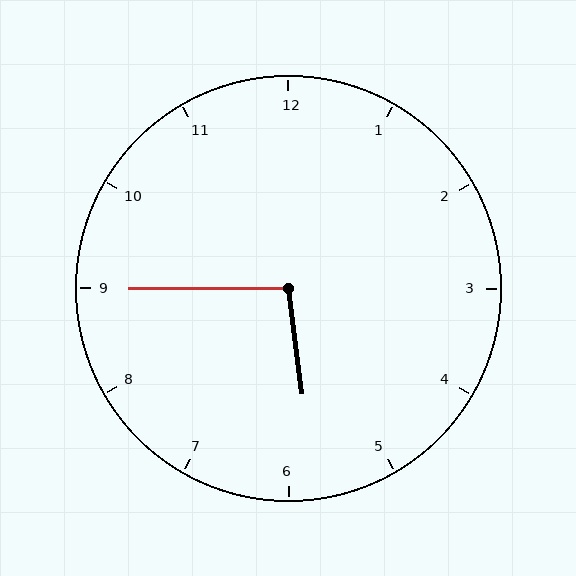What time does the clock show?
5:45.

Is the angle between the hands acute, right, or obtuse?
It is obtuse.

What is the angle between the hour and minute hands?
Approximately 98 degrees.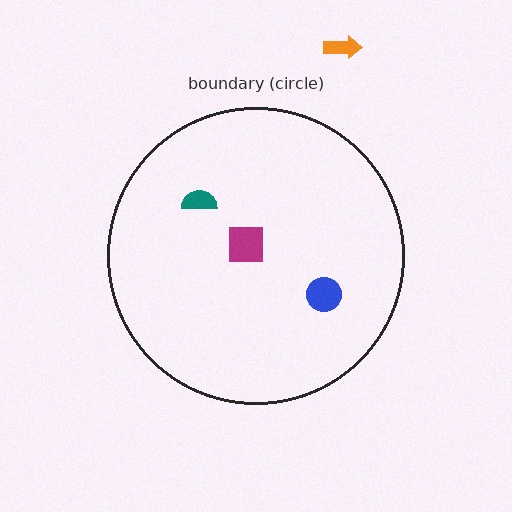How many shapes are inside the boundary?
3 inside, 1 outside.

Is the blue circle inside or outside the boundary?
Inside.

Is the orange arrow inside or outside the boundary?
Outside.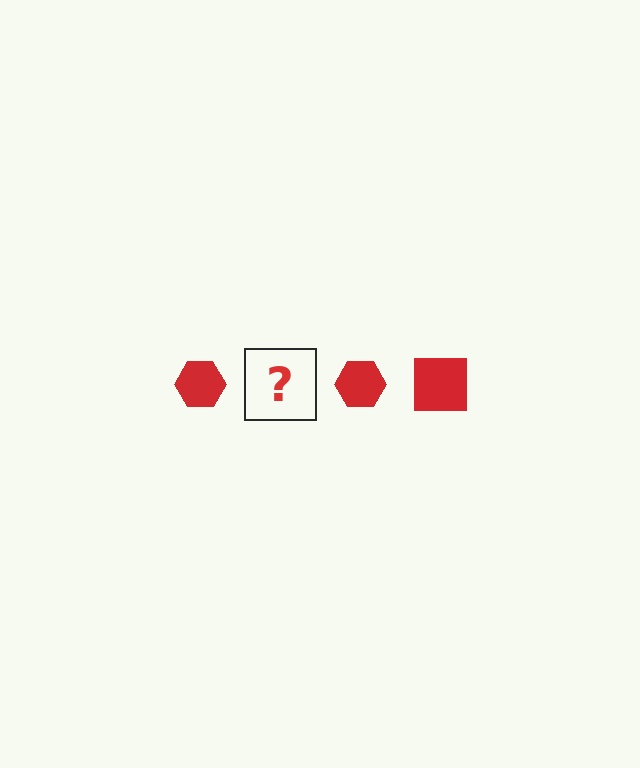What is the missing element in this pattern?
The missing element is a red square.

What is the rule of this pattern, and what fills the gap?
The rule is that the pattern cycles through hexagon, square shapes in red. The gap should be filled with a red square.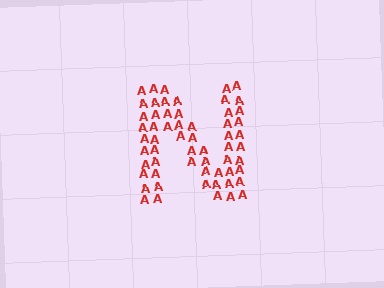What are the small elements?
The small elements are letter A's.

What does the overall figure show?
The overall figure shows the letter N.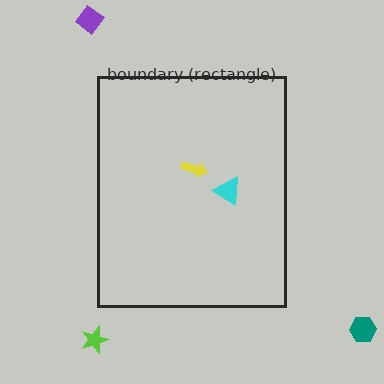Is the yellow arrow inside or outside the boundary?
Inside.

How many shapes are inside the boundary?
2 inside, 3 outside.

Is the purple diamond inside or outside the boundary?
Outside.